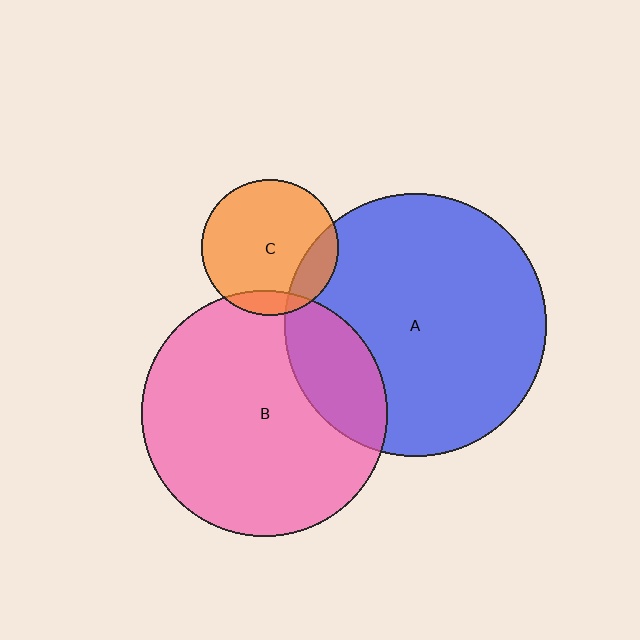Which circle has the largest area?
Circle A (blue).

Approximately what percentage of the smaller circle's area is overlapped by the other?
Approximately 15%.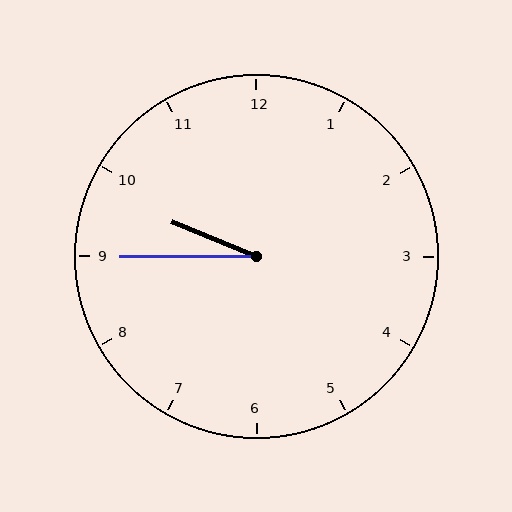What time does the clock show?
9:45.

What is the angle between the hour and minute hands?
Approximately 22 degrees.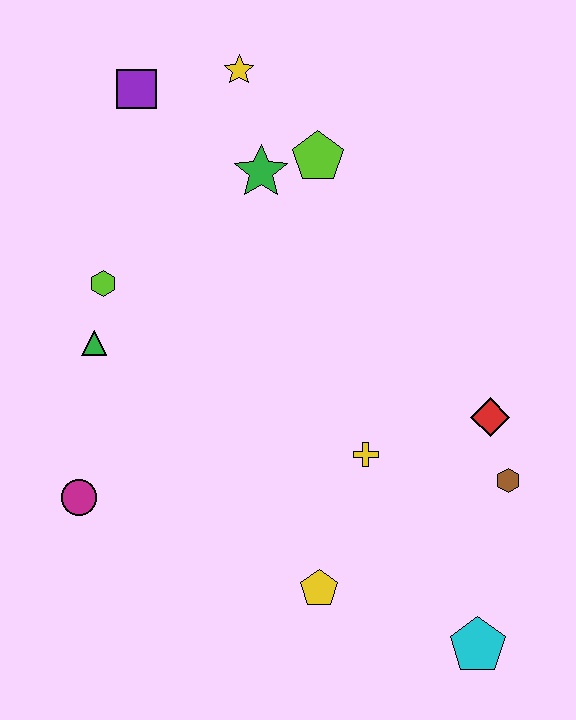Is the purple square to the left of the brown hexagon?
Yes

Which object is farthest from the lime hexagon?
The cyan pentagon is farthest from the lime hexagon.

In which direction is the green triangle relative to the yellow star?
The green triangle is below the yellow star.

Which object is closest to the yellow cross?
The red diamond is closest to the yellow cross.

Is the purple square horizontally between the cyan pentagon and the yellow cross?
No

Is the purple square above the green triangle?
Yes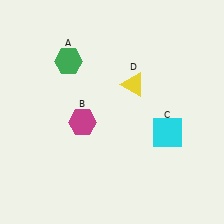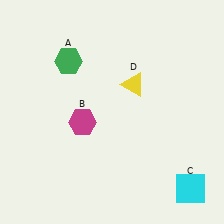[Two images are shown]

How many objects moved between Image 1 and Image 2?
1 object moved between the two images.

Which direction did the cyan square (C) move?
The cyan square (C) moved down.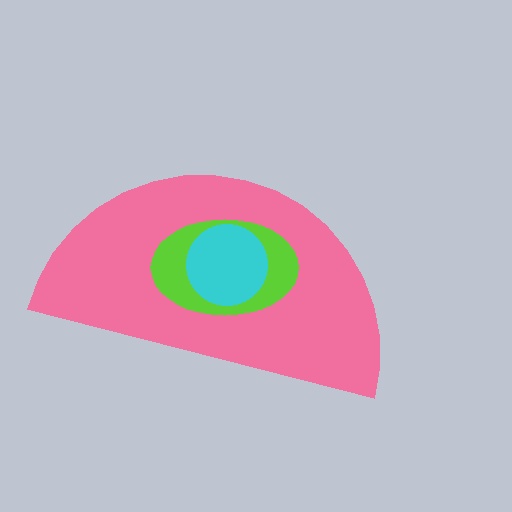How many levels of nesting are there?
3.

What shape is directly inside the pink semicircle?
The lime ellipse.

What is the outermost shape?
The pink semicircle.